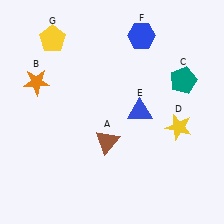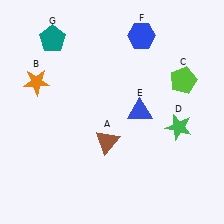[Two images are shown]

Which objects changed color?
C changed from teal to lime. D changed from yellow to green. G changed from yellow to teal.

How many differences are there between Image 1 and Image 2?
There are 3 differences between the two images.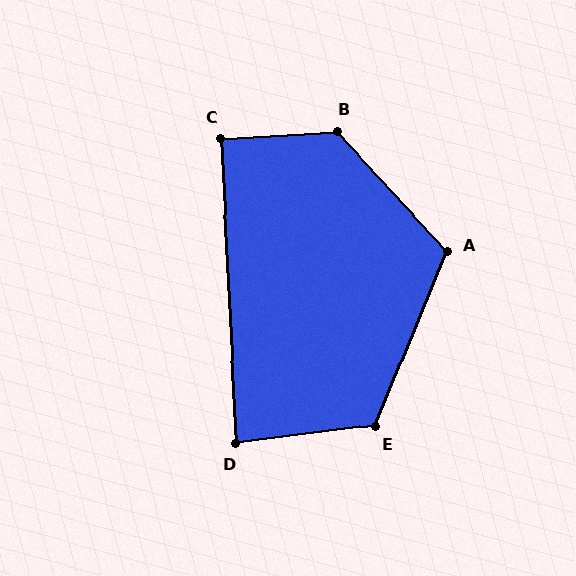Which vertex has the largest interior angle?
B, at approximately 129 degrees.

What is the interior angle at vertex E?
Approximately 119 degrees (obtuse).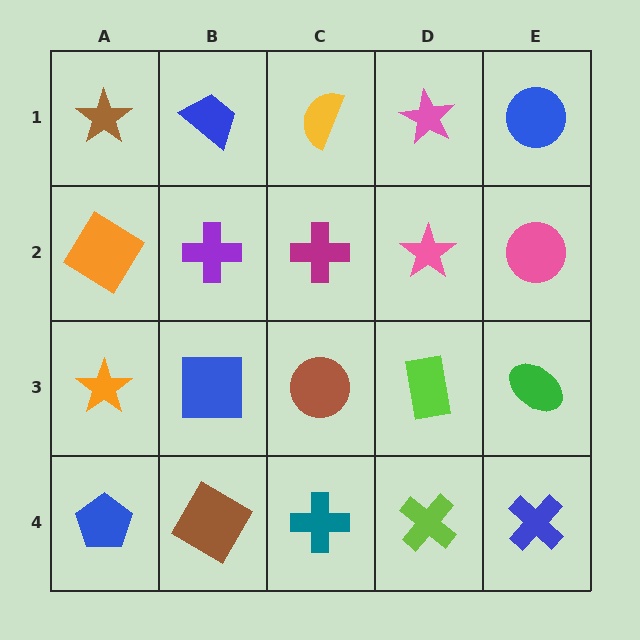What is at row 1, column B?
A blue trapezoid.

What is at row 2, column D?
A pink star.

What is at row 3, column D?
A lime rectangle.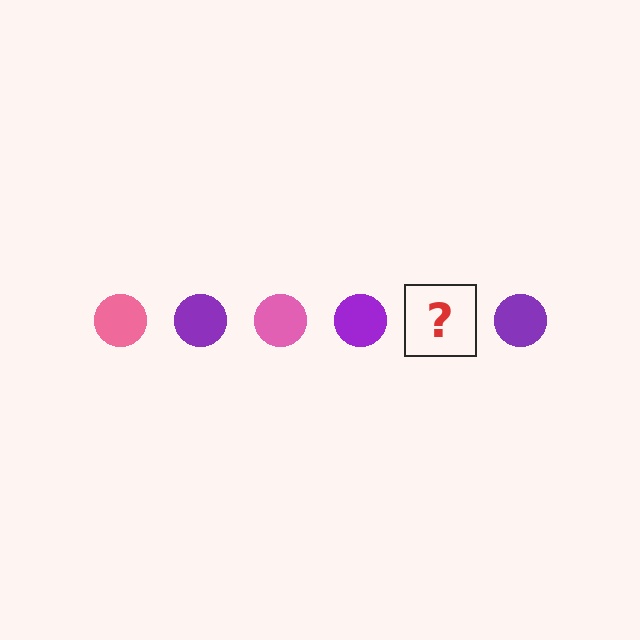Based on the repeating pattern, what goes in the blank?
The blank should be a pink circle.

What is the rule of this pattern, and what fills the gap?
The rule is that the pattern cycles through pink, purple circles. The gap should be filled with a pink circle.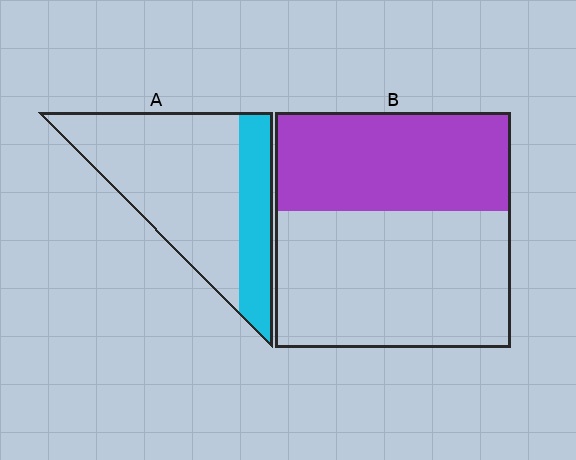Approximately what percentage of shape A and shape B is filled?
A is approximately 25% and B is approximately 40%.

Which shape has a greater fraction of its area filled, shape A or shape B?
Shape B.